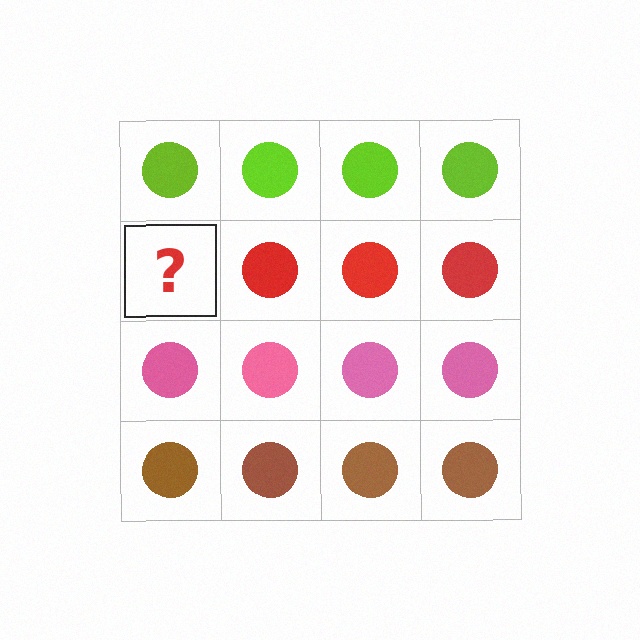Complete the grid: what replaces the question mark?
The question mark should be replaced with a red circle.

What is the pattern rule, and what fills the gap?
The rule is that each row has a consistent color. The gap should be filled with a red circle.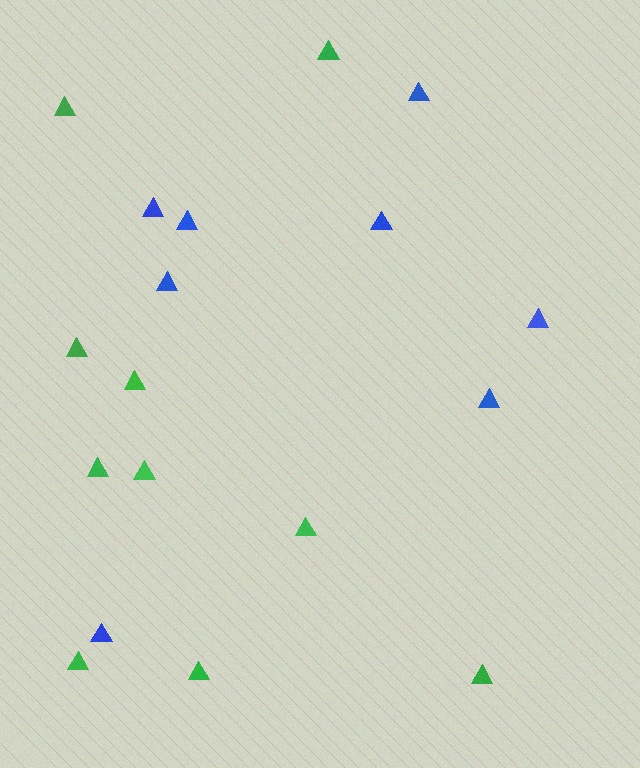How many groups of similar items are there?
There are 2 groups: one group of green triangles (10) and one group of blue triangles (8).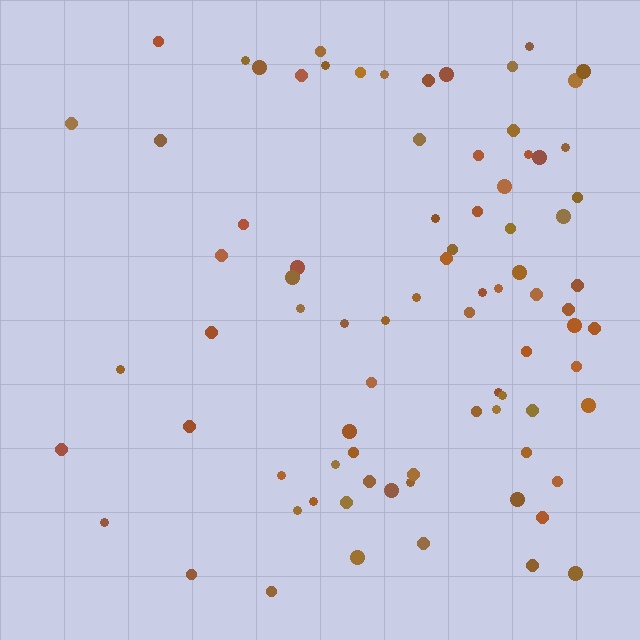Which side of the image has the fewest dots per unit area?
The left.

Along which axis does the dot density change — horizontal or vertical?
Horizontal.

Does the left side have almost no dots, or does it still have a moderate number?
Still a moderate number, just noticeably fewer than the right.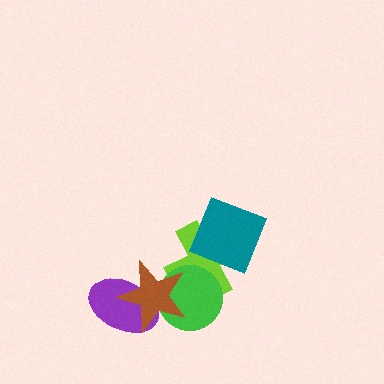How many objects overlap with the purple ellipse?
1 object overlaps with the purple ellipse.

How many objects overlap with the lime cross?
3 objects overlap with the lime cross.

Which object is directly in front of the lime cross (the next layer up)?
The green circle is directly in front of the lime cross.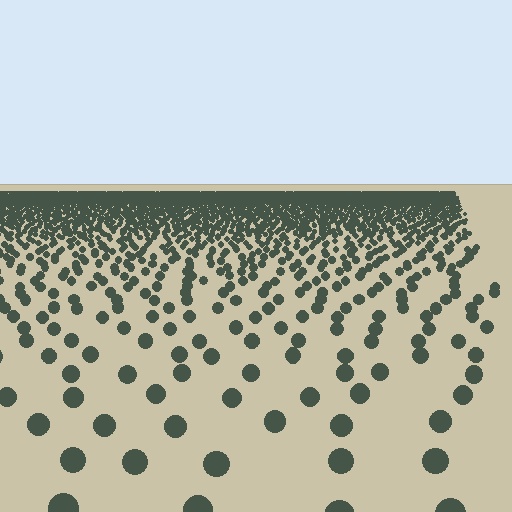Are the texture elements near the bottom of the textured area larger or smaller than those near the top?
Larger. Near the bottom, elements are closer to the viewer and appear at a bigger on-screen size.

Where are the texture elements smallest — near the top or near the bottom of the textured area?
Near the top.